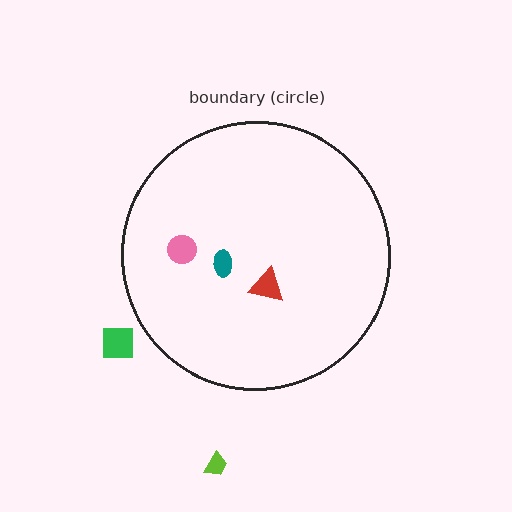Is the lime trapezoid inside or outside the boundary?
Outside.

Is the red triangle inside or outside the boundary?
Inside.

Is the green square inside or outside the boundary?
Outside.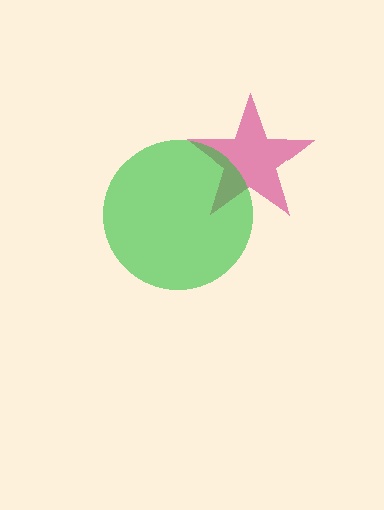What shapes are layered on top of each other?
The layered shapes are: a magenta star, a green circle.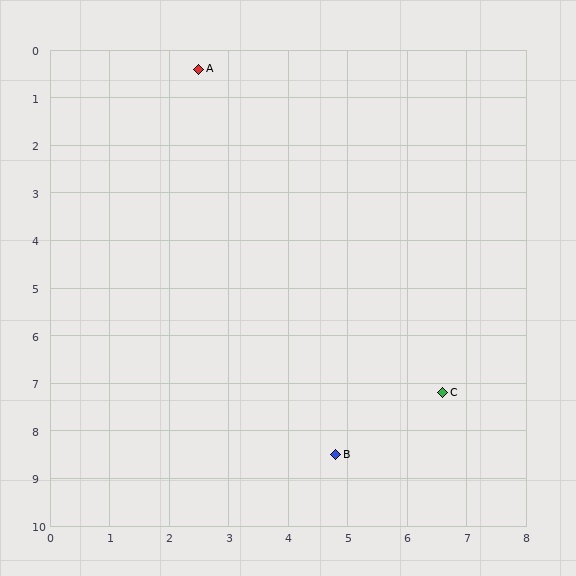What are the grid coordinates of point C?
Point C is at approximately (6.6, 7.2).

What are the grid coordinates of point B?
Point B is at approximately (4.8, 8.5).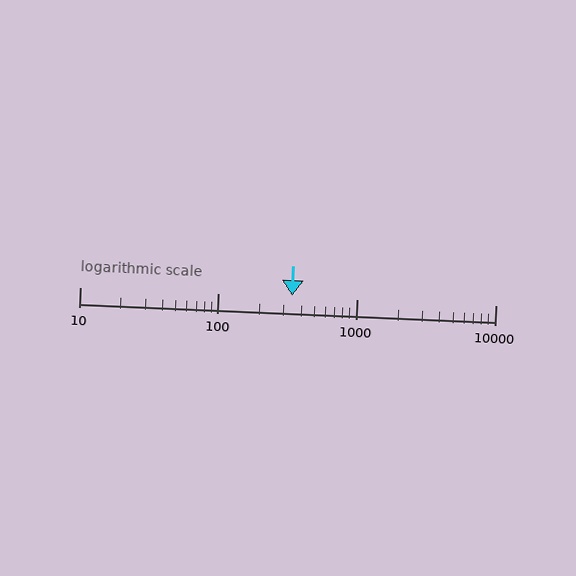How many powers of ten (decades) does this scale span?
The scale spans 3 decades, from 10 to 10000.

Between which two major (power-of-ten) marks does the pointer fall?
The pointer is between 100 and 1000.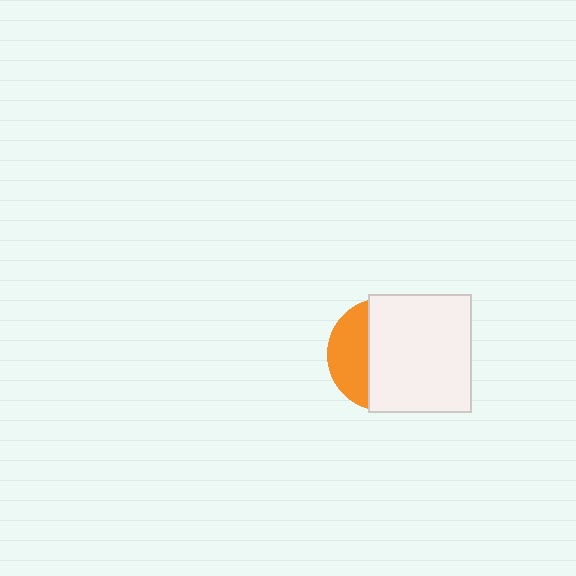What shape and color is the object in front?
The object in front is a white rectangle.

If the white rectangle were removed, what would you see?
You would see the complete orange circle.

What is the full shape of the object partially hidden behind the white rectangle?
The partially hidden object is an orange circle.